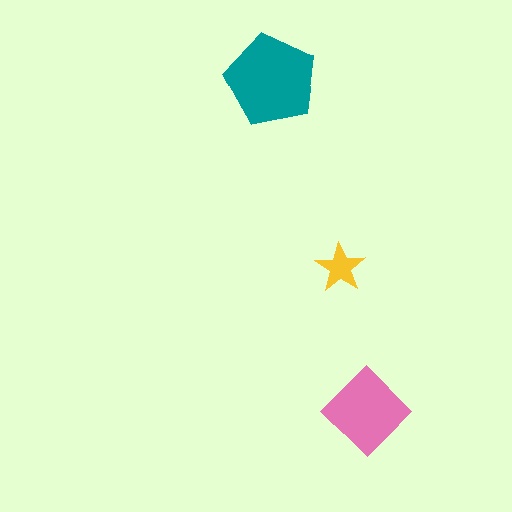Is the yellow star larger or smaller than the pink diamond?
Smaller.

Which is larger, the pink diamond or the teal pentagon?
The teal pentagon.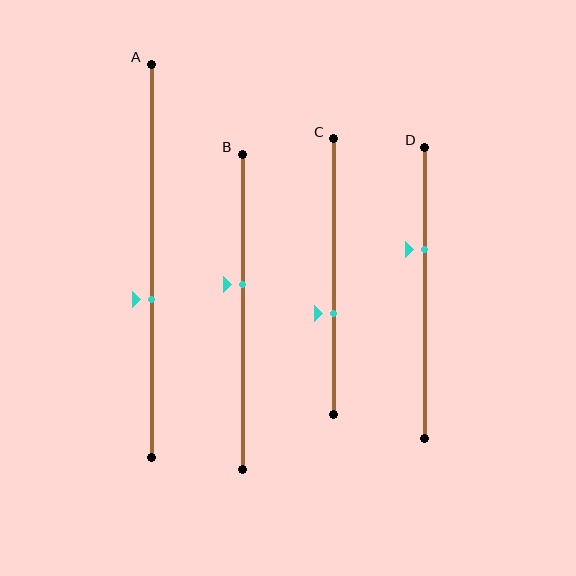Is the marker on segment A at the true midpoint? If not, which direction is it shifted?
No, the marker on segment A is shifted downward by about 10% of the segment length.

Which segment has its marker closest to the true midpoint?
Segment B has its marker closest to the true midpoint.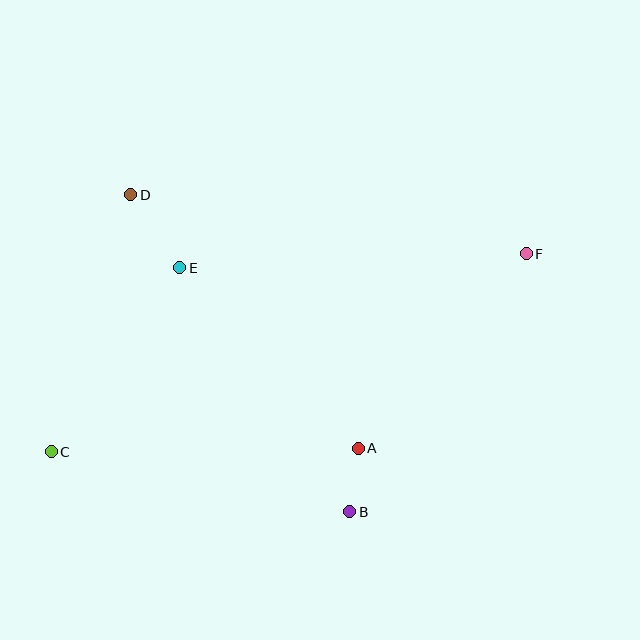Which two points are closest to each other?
Points A and B are closest to each other.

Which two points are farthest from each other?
Points C and F are farthest from each other.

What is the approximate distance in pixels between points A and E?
The distance between A and E is approximately 254 pixels.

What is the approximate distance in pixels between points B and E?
The distance between B and E is approximately 297 pixels.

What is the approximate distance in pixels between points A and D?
The distance between A and D is approximately 340 pixels.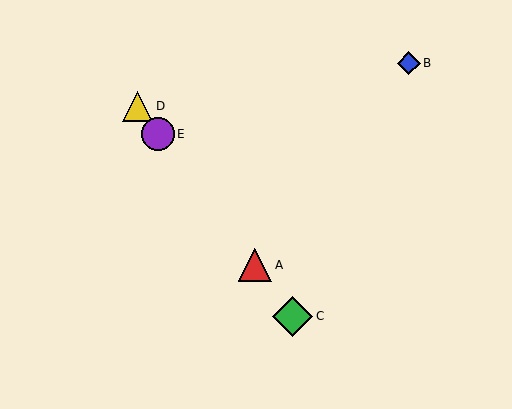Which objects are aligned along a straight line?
Objects A, C, D, E are aligned along a straight line.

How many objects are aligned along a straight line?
4 objects (A, C, D, E) are aligned along a straight line.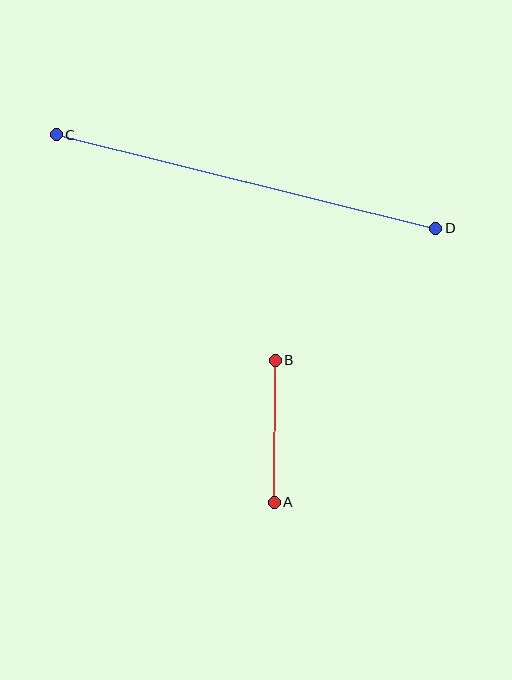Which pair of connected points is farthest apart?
Points C and D are farthest apart.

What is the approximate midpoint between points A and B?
The midpoint is at approximately (275, 431) pixels.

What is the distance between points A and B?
The distance is approximately 142 pixels.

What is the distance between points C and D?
The distance is approximately 391 pixels.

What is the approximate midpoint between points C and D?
The midpoint is at approximately (246, 182) pixels.